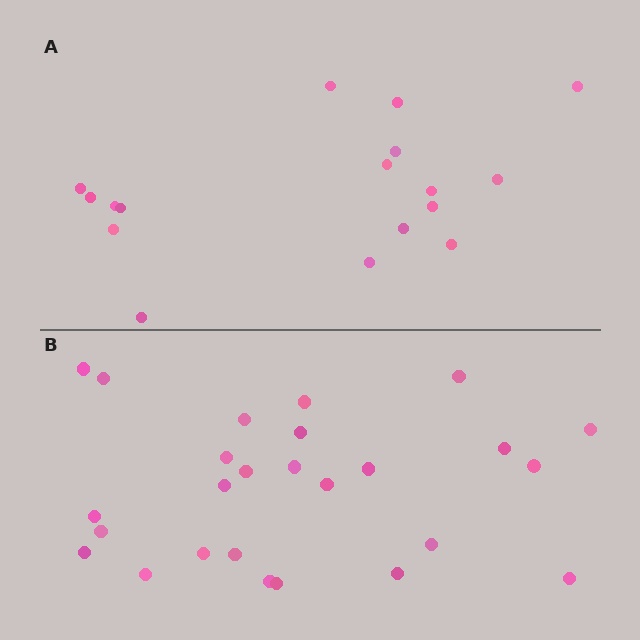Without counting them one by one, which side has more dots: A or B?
Region B (the bottom region) has more dots.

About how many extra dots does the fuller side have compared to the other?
Region B has roughly 8 or so more dots than region A.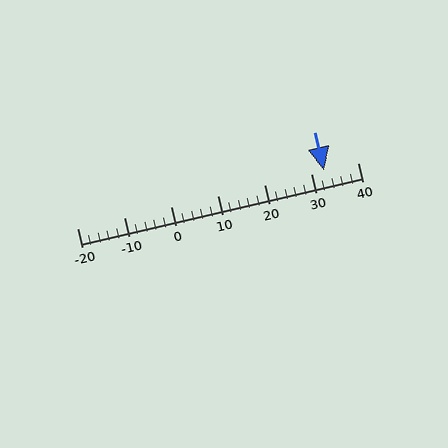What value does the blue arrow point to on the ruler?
The blue arrow points to approximately 33.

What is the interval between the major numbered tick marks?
The major tick marks are spaced 10 units apart.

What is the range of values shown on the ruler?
The ruler shows values from -20 to 40.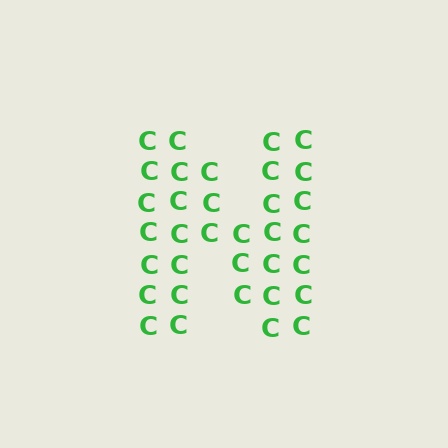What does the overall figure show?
The overall figure shows the letter N.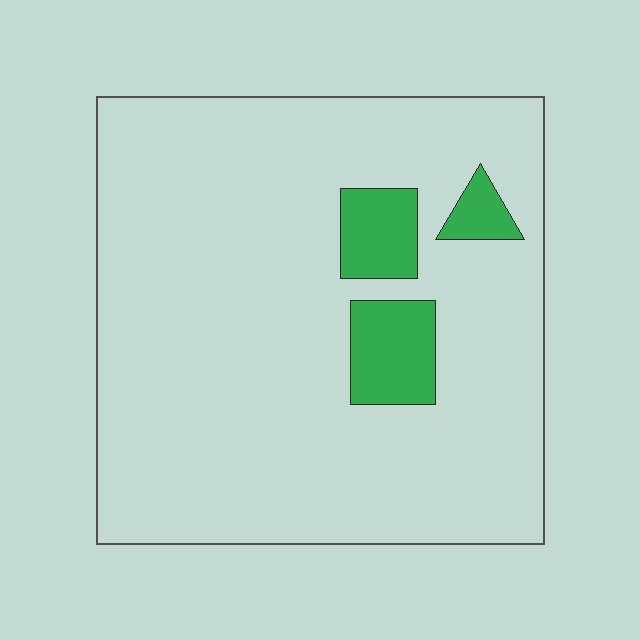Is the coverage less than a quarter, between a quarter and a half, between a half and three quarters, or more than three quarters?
Less than a quarter.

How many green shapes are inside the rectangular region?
3.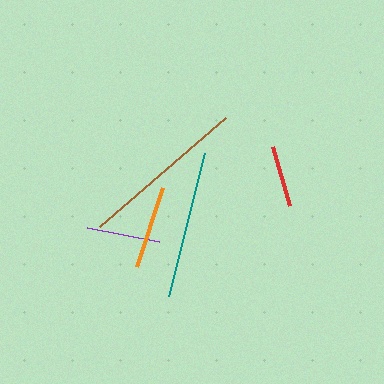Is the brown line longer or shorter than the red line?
The brown line is longer than the red line.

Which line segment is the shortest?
The red line is the shortest at approximately 62 pixels.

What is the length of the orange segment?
The orange segment is approximately 83 pixels long.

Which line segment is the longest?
The brown line is the longest at approximately 167 pixels.